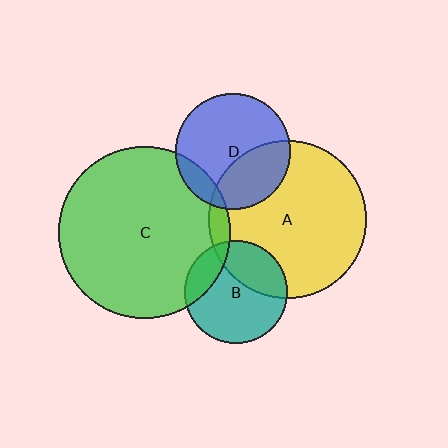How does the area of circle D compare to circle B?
Approximately 1.2 times.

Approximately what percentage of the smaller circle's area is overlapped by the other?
Approximately 35%.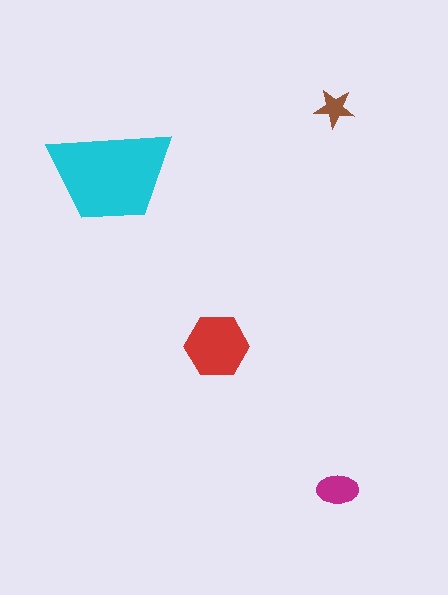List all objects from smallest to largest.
The brown star, the magenta ellipse, the red hexagon, the cyan trapezoid.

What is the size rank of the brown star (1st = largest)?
4th.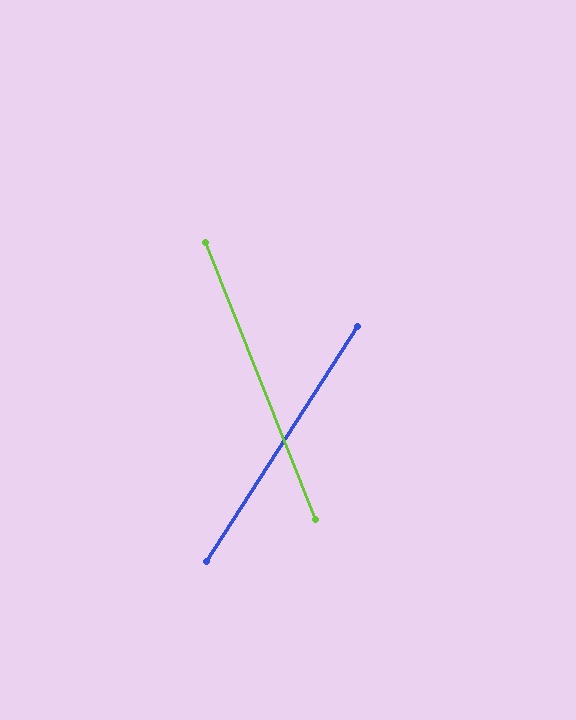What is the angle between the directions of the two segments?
Approximately 54 degrees.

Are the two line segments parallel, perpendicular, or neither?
Neither parallel nor perpendicular — they differ by about 54°.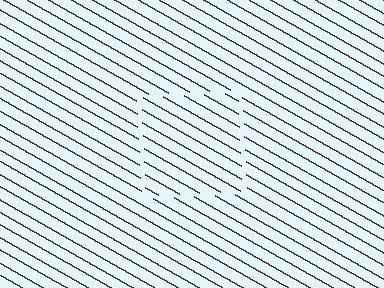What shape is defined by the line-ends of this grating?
An illusory square. The interior of the shape contains the same grating, shifted by half a period — the contour is defined by the phase discontinuity where line-ends from the inner and outer gratings abut.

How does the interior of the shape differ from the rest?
The interior of the shape contains the same grating, shifted by half a period — the contour is defined by the phase discontinuity where line-ends from the inner and outer gratings abut.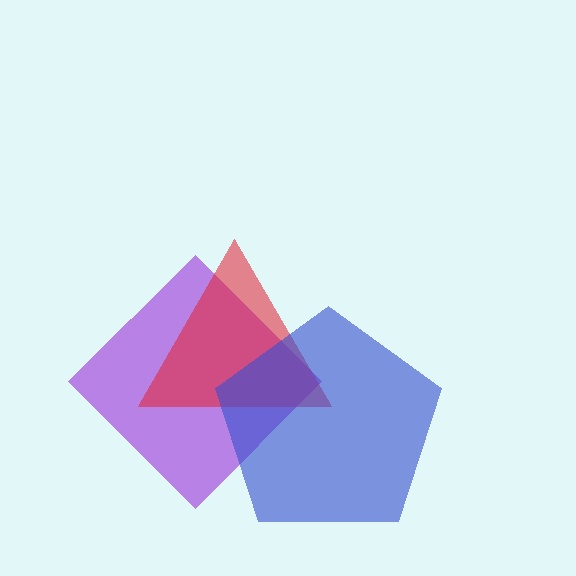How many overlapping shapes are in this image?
There are 3 overlapping shapes in the image.